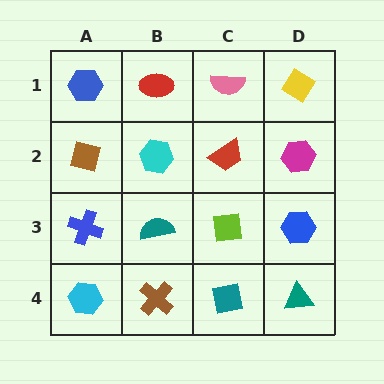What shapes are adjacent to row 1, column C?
A red trapezoid (row 2, column C), a red ellipse (row 1, column B), a yellow diamond (row 1, column D).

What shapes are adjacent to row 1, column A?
A brown square (row 2, column A), a red ellipse (row 1, column B).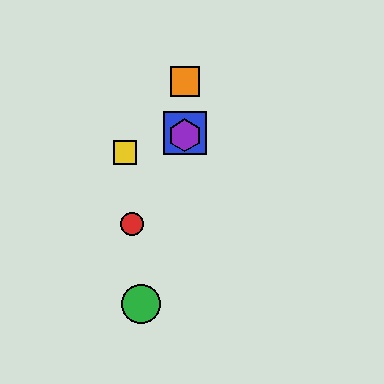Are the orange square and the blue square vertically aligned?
Yes, both are at x≈185.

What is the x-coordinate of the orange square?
The orange square is at x≈185.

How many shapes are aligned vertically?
3 shapes (the blue square, the purple hexagon, the orange square) are aligned vertically.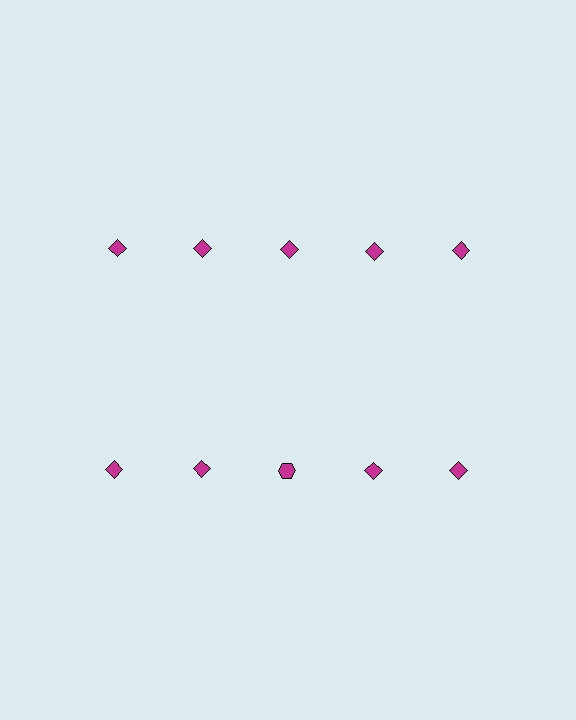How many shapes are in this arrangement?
There are 10 shapes arranged in a grid pattern.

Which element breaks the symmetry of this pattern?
The magenta hexagon in the second row, center column breaks the symmetry. All other shapes are magenta diamonds.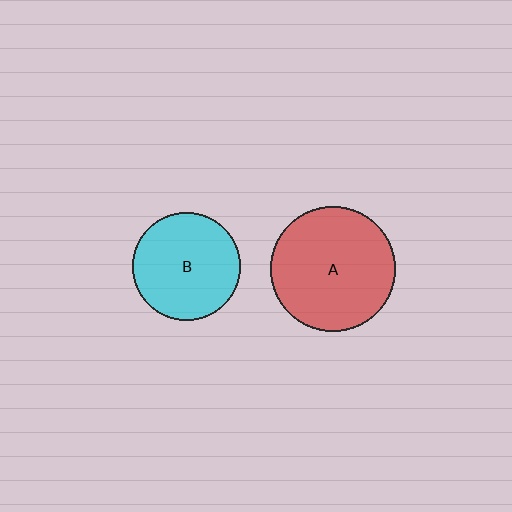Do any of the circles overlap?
No, none of the circles overlap.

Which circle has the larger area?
Circle A (red).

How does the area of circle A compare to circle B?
Approximately 1.3 times.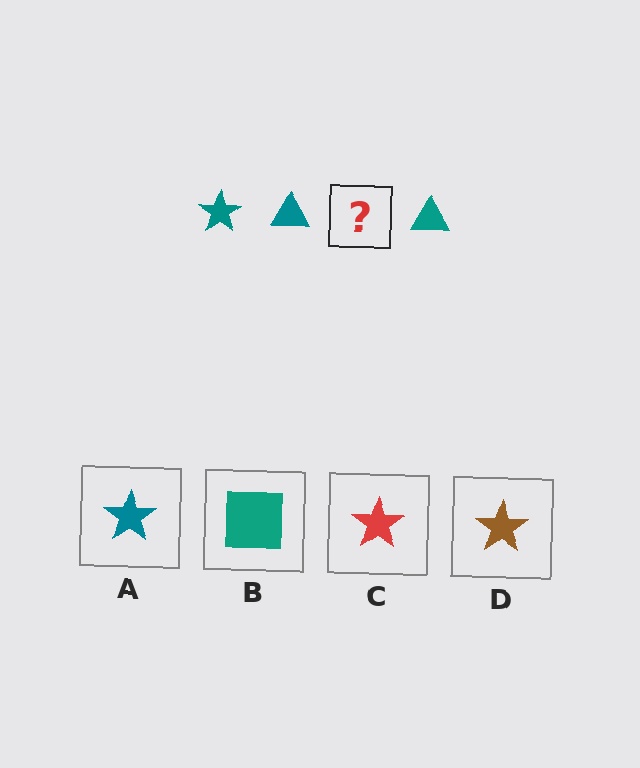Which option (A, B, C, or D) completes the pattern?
A.